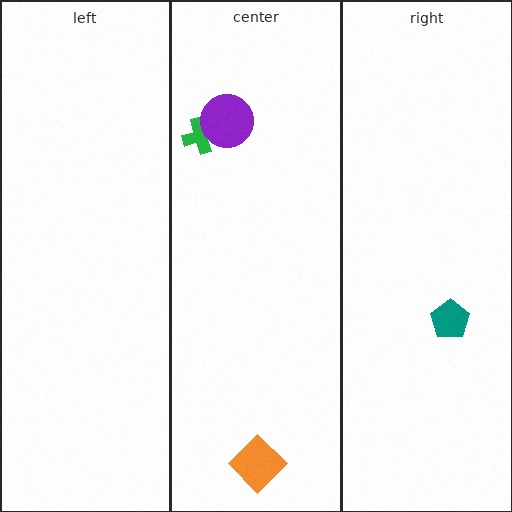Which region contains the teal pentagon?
The right region.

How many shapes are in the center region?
3.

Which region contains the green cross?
The center region.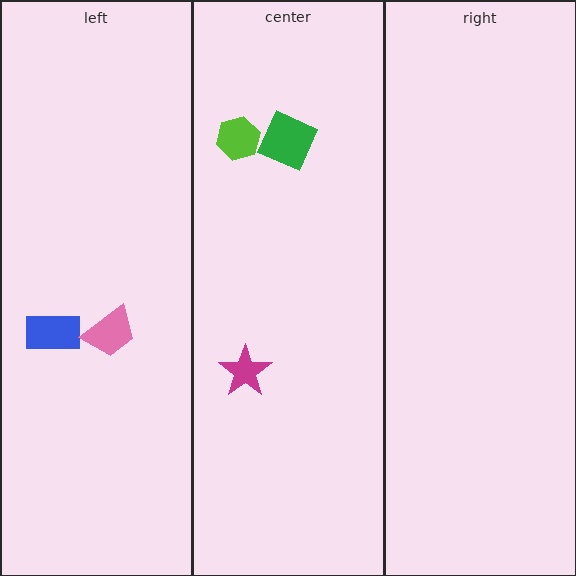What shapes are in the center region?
The lime hexagon, the magenta star, the green square.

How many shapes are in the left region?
2.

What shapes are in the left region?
The blue rectangle, the pink trapezoid.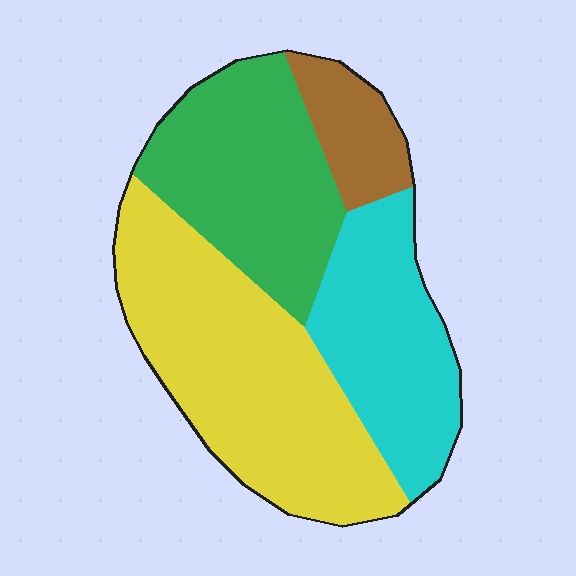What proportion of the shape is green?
Green covers 27% of the shape.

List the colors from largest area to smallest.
From largest to smallest: yellow, green, cyan, brown.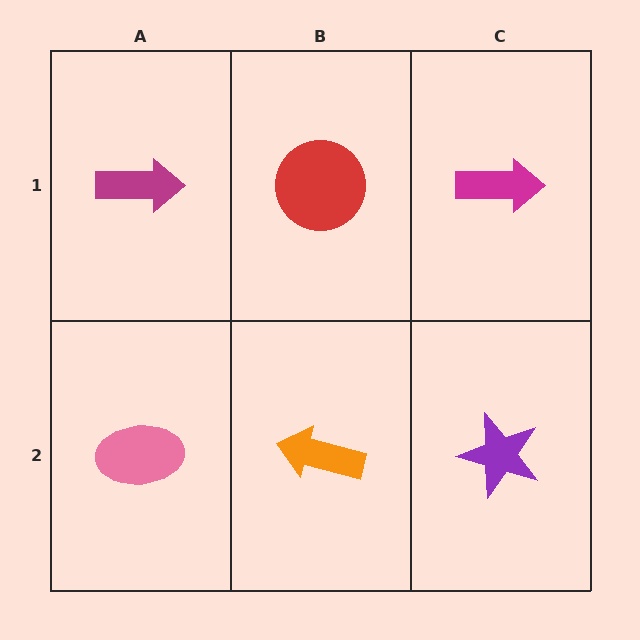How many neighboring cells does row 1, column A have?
2.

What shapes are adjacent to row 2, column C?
A magenta arrow (row 1, column C), an orange arrow (row 2, column B).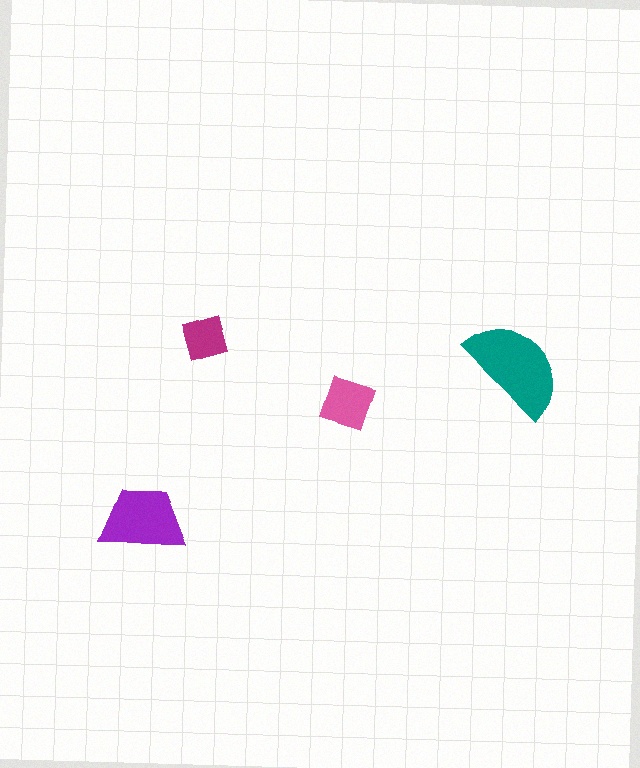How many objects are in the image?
There are 4 objects in the image.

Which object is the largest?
The teal semicircle.